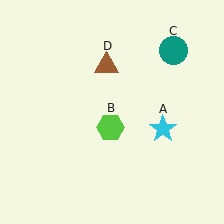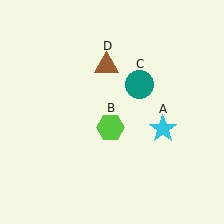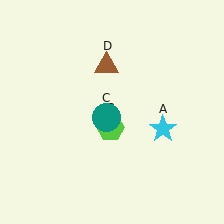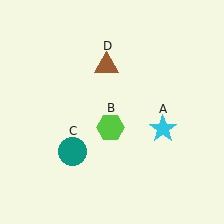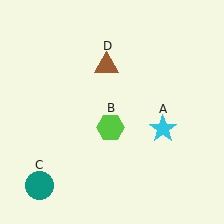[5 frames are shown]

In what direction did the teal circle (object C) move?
The teal circle (object C) moved down and to the left.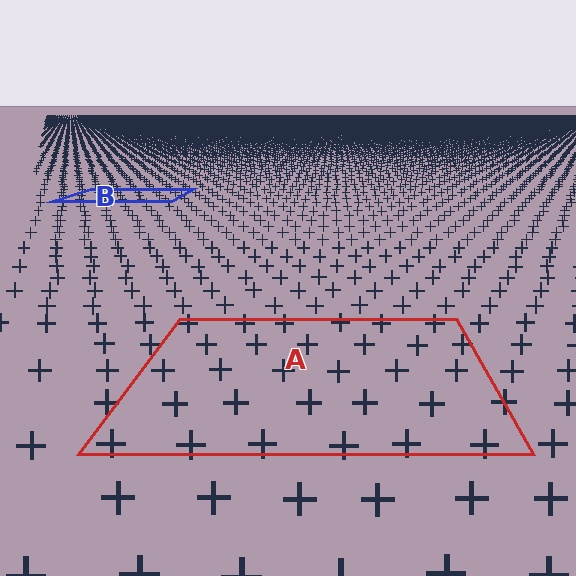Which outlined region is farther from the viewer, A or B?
Region B is farther from the viewer — the texture elements inside it appear smaller and more densely packed.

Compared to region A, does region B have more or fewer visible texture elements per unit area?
Region B has more texture elements per unit area — they are packed more densely because it is farther away.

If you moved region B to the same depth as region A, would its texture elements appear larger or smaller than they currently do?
They would appear larger. At a closer depth, the same texture elements are projected at a bigger on-screen size.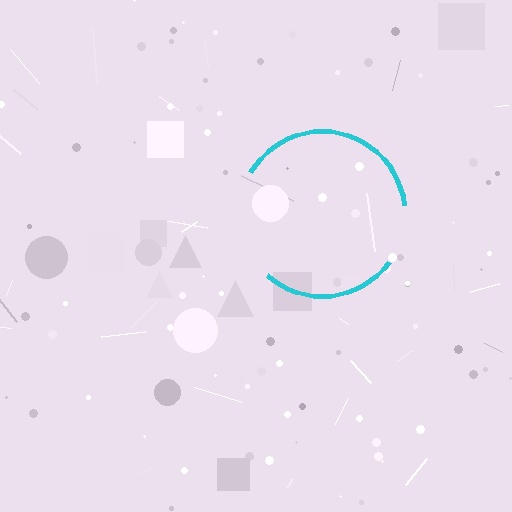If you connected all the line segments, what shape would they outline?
They would outline a circle.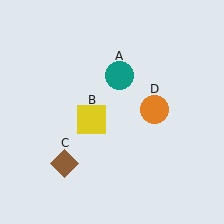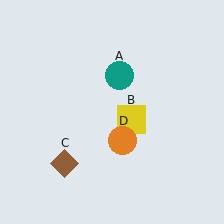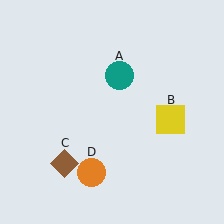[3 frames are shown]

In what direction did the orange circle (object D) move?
The orange circle (object D) moved down and to the left.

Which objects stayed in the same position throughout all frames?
Teal circle (object A) and brown diamond (object C) remained stationary.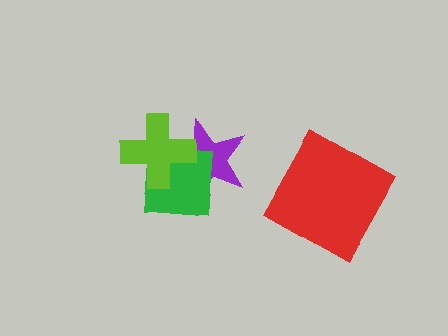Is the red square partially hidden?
No, no other shape covers it.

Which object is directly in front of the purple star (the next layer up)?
The green square is directly in front of the purple star.